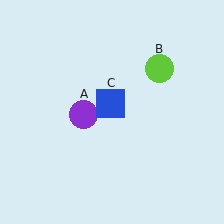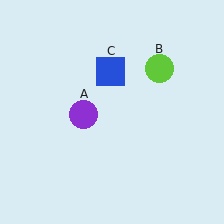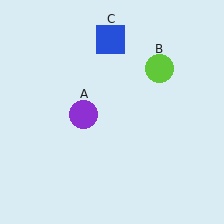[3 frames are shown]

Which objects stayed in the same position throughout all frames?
Purple circle (object A) and lime circle (object B) remained stationary.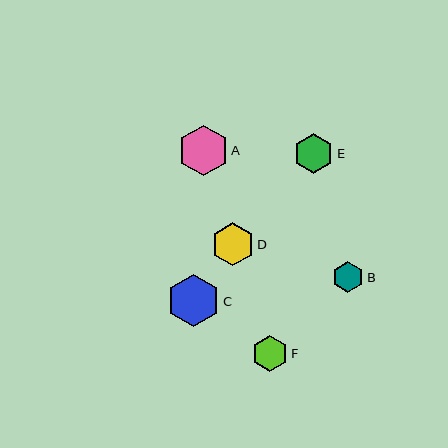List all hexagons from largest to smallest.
From largest to smallest: C, A, D, E, F, B.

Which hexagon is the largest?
Hexagon C is the largest with a size of approximately 52 pixels.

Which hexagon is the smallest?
Hexagon B is the smallest with a size of approximately 32 pixels.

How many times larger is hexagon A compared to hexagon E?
Hexagon A is approximately 1.3 times the size of hexagon E.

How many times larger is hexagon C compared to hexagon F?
Hexagon C is approximately 1.5 times the size of hexagon F.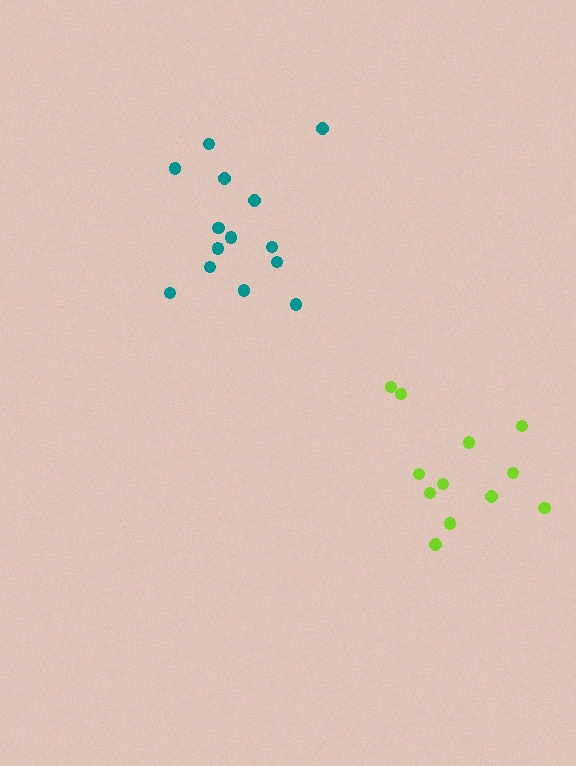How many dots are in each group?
Group 1: 14 dots, Group 2: 12 dots (26 total).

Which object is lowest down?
The lime cluster is bottommost.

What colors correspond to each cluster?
The clusters are colored: teal, lime.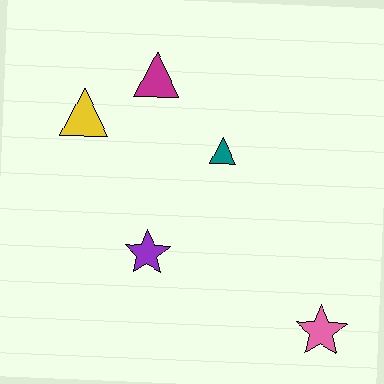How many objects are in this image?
There are 5 objects.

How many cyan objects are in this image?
There are no cyan objects.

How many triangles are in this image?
There are 3 triangles.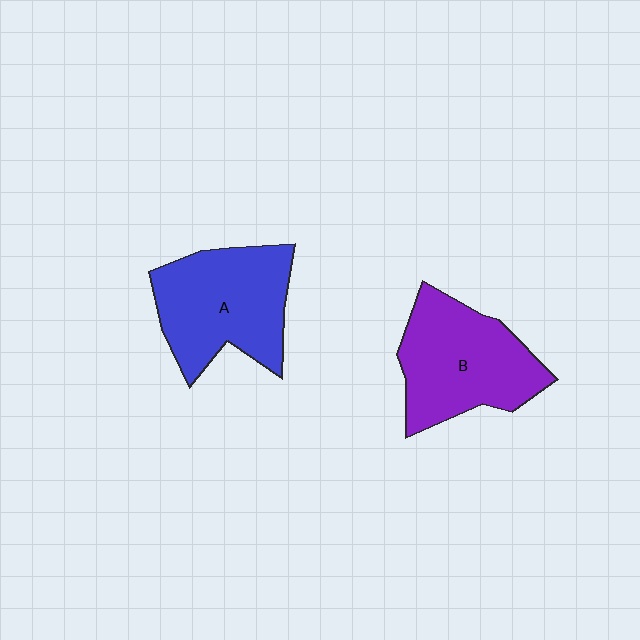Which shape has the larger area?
Shape A (blue).